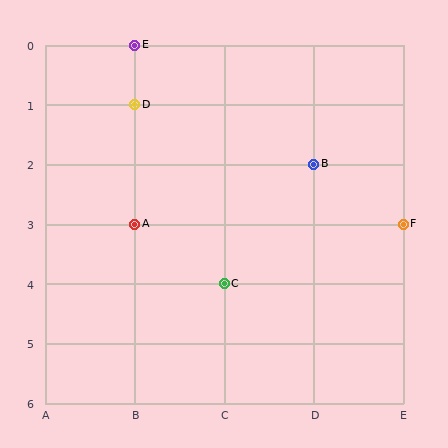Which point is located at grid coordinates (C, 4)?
Point C is at (C, 4).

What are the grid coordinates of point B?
Point B is at grid coordinates (D, 2).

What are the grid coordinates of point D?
Point D is at grid coordinates (B, 1).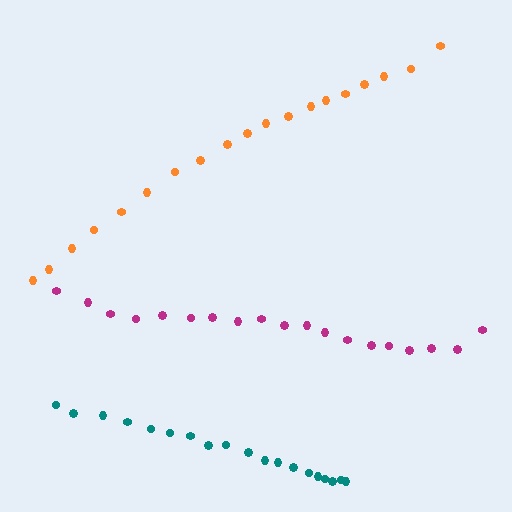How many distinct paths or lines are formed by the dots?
There are 3 distinct paths.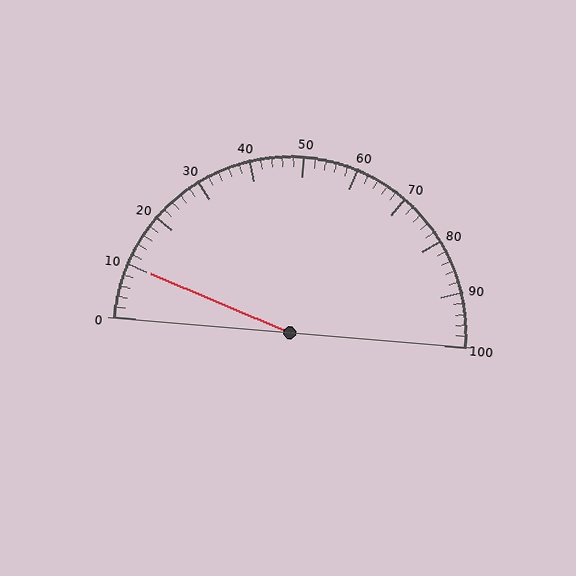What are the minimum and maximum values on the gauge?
The gauge ranges from 0 to 100.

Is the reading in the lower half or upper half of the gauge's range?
The reading is in the lower half of the range (0 to 100).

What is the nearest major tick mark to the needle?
The nearest major tick mark is 10.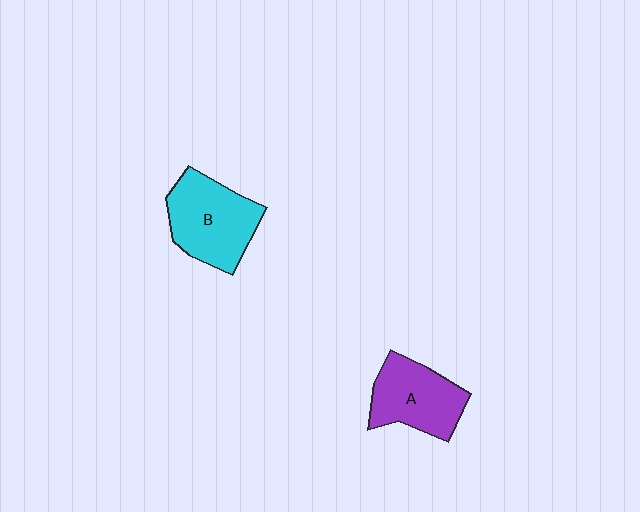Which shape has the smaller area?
Shape A (purple).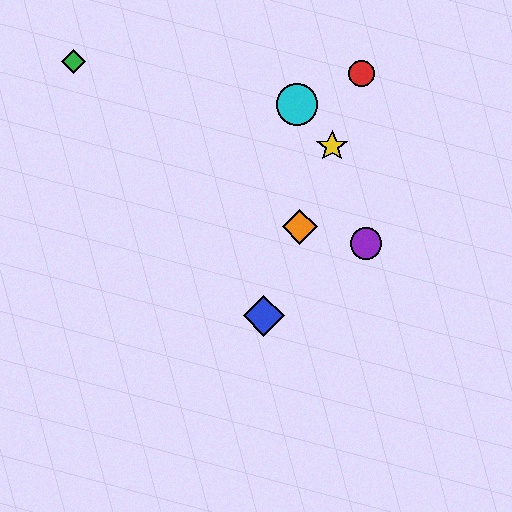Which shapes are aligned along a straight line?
The red circle, the blue diamond, the yellow star, the orange diamond are aligned along a straight line.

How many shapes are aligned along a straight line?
4 shapes (the red circle, the blue diamond, the yellow star, the orange diamond) are aligned along a straight line.